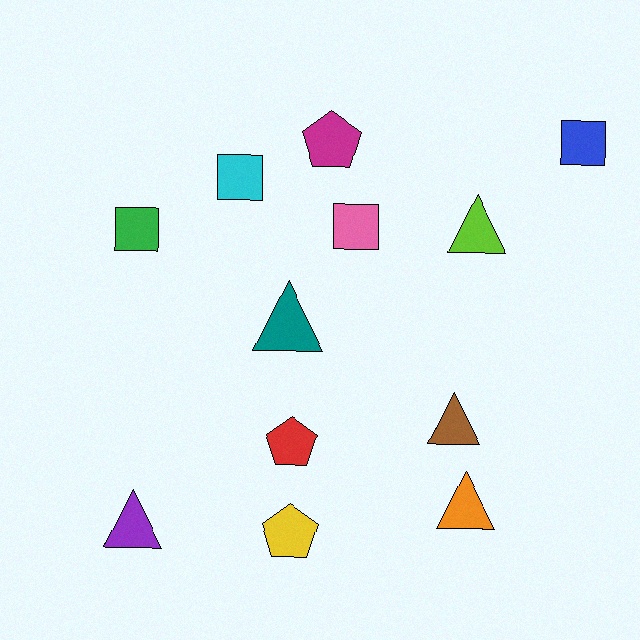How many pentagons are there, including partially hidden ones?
There are 3 pentagons.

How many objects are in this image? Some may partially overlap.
There are 12 objects.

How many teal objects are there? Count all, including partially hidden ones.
There is 1 teal object.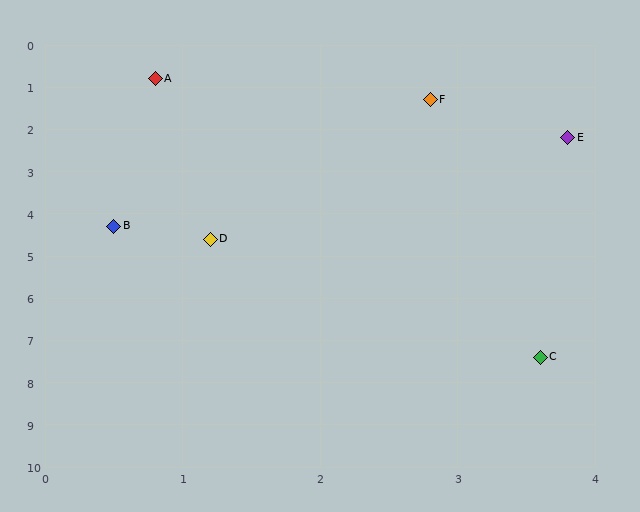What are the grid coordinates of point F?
Point F is at approximately (2.8, 1.3).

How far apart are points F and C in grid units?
Points F and C are about 6.2 grid units apart.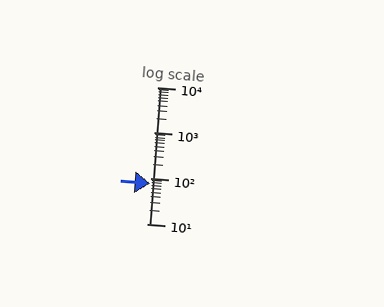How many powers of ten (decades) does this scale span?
The scale spans 3 decades, from 10 to 10000.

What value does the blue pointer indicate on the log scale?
The pointer indicates approximately 77.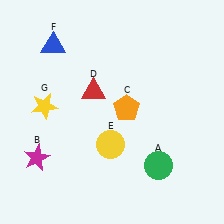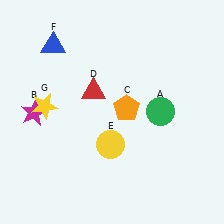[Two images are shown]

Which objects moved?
The objects that moved are: the green circle (A), the magenta star (B).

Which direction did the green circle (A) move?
The green circle (A) moved up.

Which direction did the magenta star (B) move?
The magenta star (B) moved up.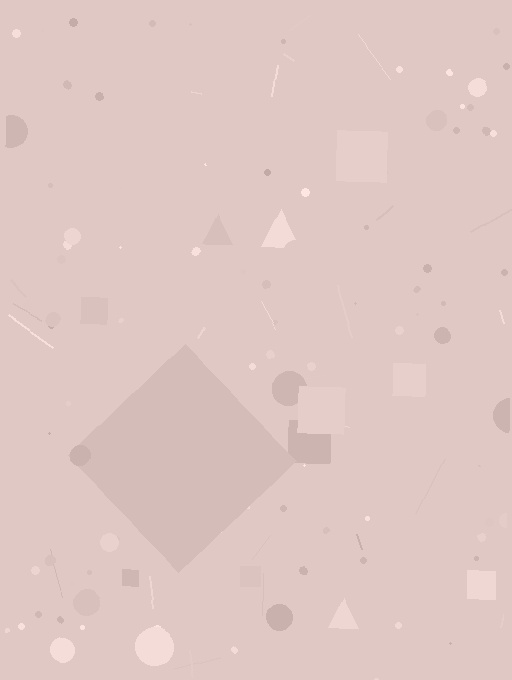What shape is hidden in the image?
A diamond is hidden in the image.